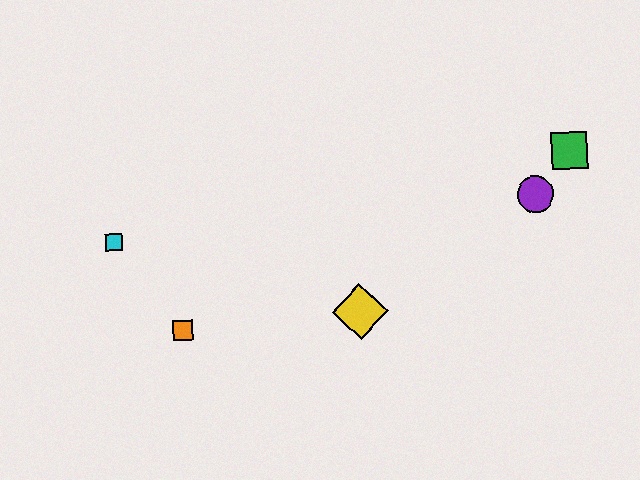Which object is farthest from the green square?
The cyan square is farthest from the green square.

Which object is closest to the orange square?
The cyan square is closest to the orange square.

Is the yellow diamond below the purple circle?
Yes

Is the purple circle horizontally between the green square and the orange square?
Yes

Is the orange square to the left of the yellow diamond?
Yes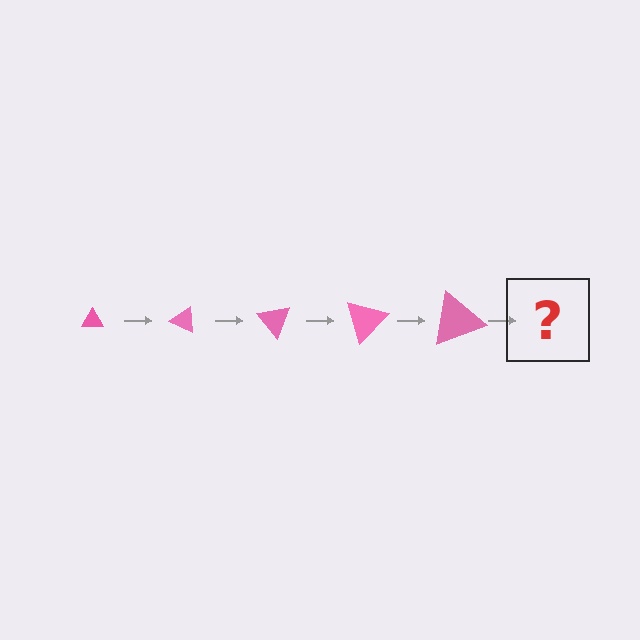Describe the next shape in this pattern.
It should be a triangle, larger than the previous one and rotated 125 degrees from the start.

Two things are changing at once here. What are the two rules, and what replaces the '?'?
The two rules are that the triangle grows larger each step and it rotates 25 degrees each step. The '?' should be a triangle, larger than the previous one and rotated 125 degrees from the start.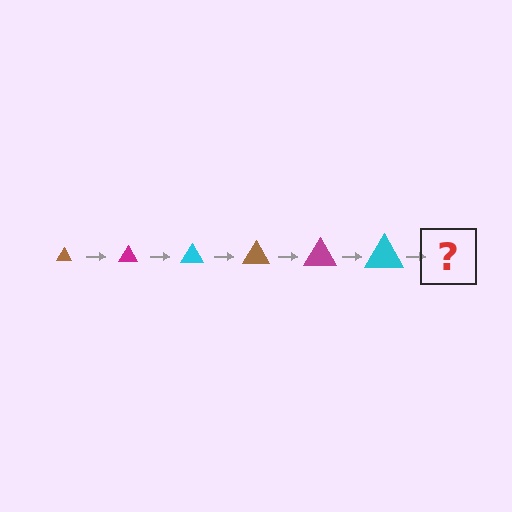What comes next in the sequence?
The next element should be a brown triangle, larger than the previous one.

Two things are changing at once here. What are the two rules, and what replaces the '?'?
The two rules are that the triangle grows larger each step and the color cycles through brown, magenta, and cyan. The '?' should be a brown triangle, larger than the previous one.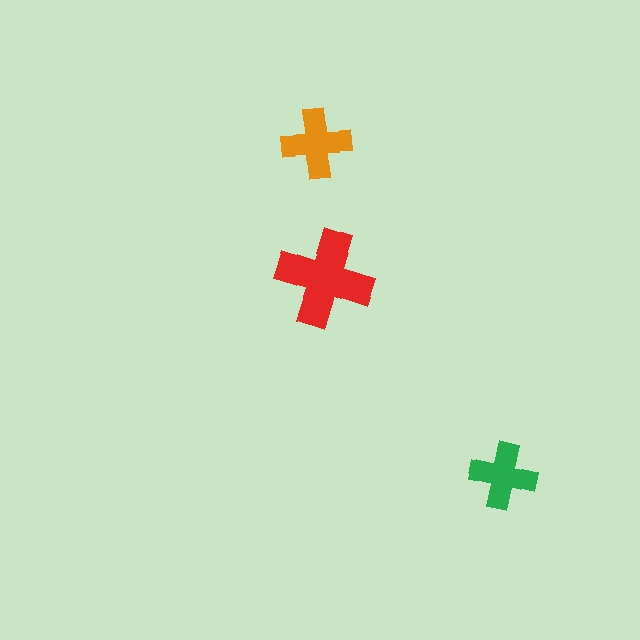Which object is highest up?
The orange cross is topmost.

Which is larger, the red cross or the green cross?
The red one.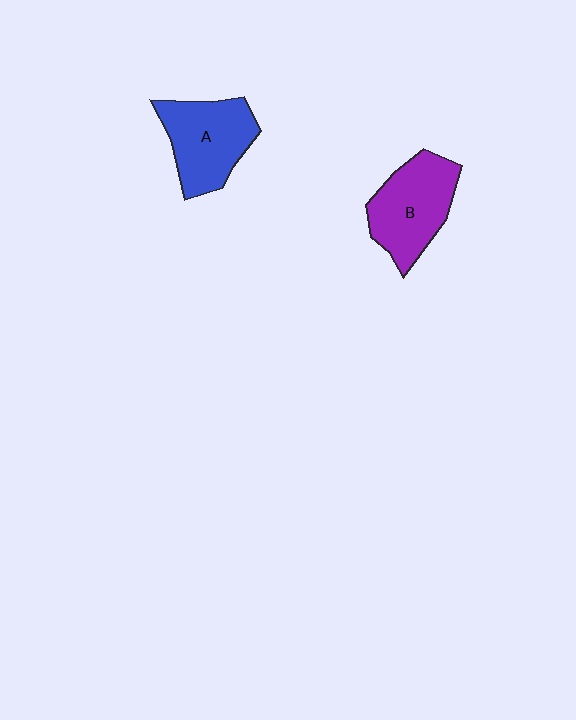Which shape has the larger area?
Shape B (purple).